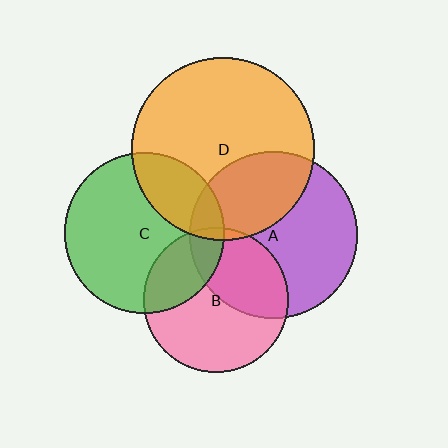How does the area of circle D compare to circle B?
Approximately 1.6 times.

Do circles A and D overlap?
Yes.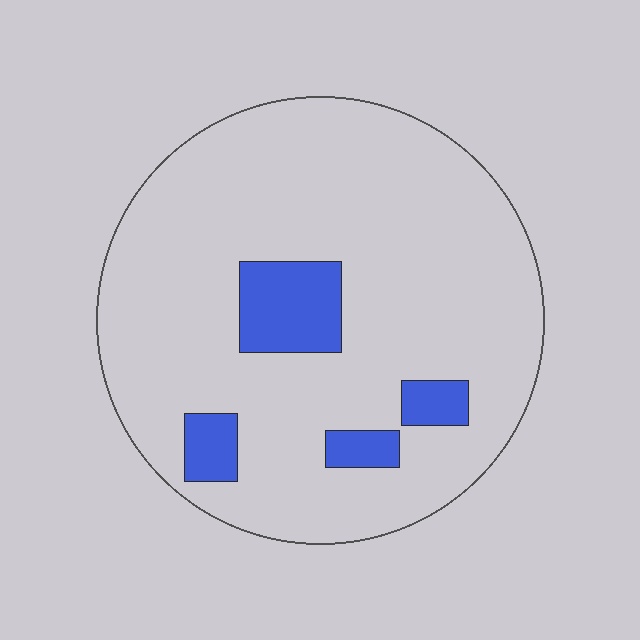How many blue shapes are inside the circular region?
4.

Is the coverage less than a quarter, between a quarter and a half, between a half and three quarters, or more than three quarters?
Less than a quarter.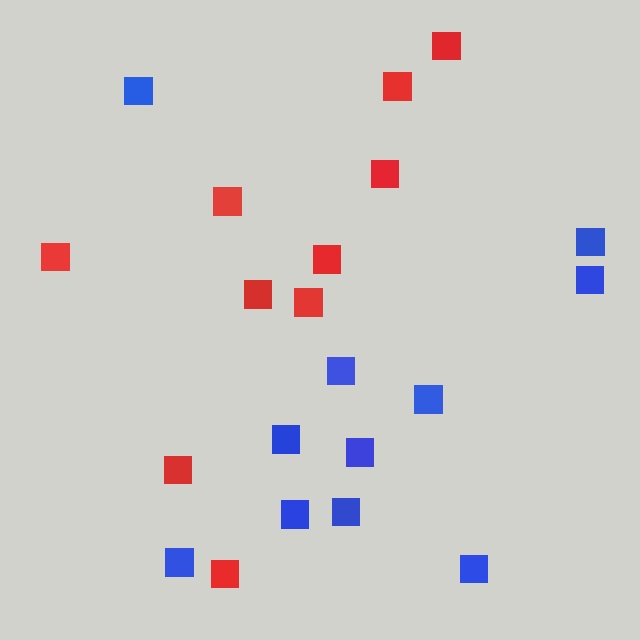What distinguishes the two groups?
There are 2 groups: one group of red squares (10) and one group of blue squares (11).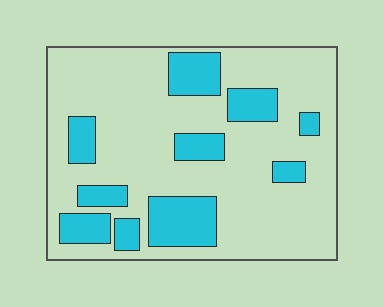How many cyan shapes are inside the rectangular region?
10.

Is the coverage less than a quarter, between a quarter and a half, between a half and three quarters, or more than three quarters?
Less than a quarter.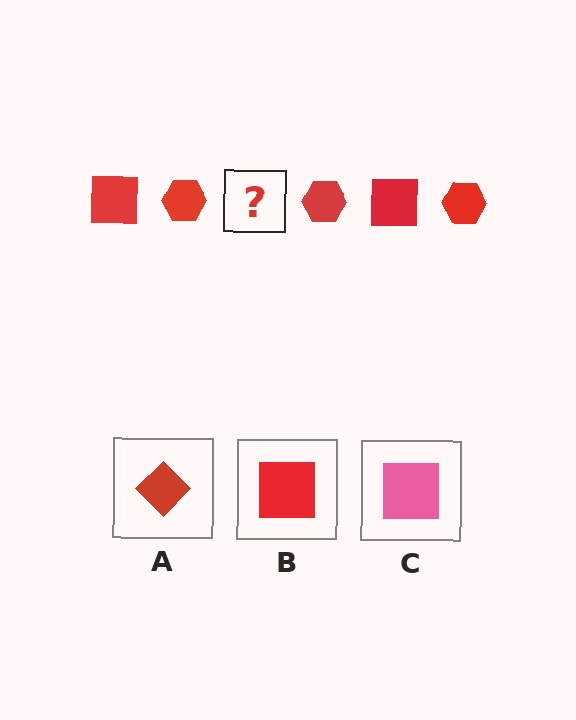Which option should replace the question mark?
Option B.